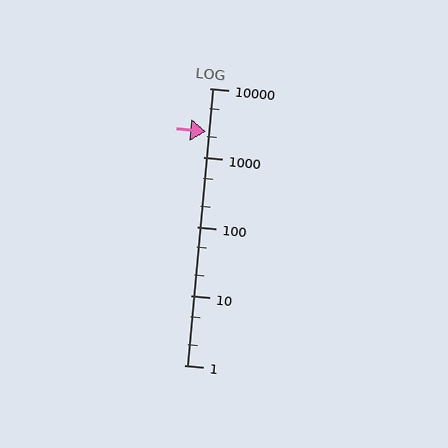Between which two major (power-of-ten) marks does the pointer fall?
The pointer is between 1000 and 10000.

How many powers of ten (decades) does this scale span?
The scale spans 4 decades, from 1 to 10000.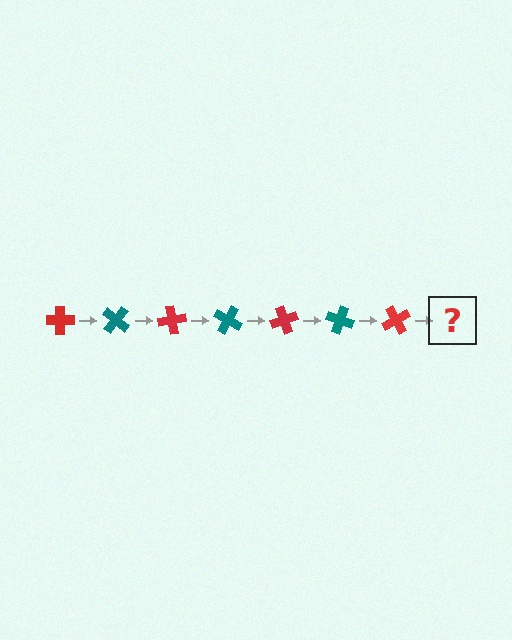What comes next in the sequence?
The next element should be a teal cross, rotated 280 degrees from the start.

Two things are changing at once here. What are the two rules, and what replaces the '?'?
The two rules are that it rotates 40 degrees each step and the color cycles through red and teal. The '?' should be a teal cross, rotated 280 degrees from the start.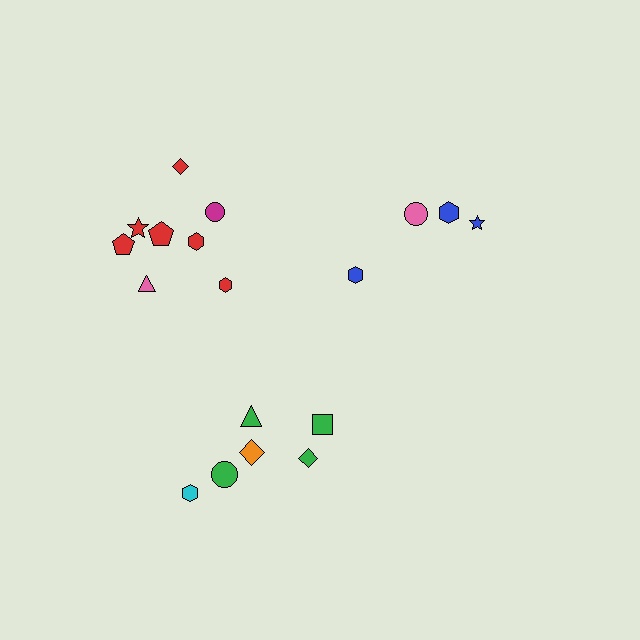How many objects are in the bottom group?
There are 6 objects.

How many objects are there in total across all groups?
There are 18 objects.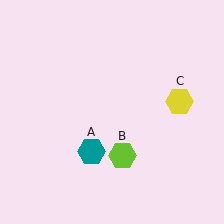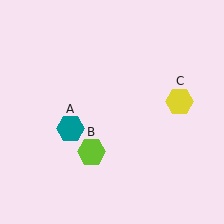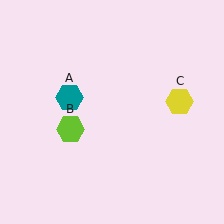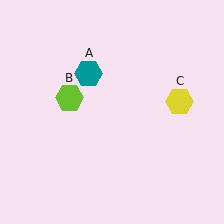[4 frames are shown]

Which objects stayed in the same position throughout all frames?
Yellow hexagon (object C) remained stationary.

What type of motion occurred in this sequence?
The teal hexagon (object A), lime hexagon (object B) rotated clockwise around the center of the scene.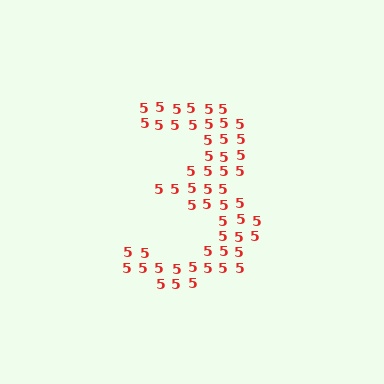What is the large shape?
The large shape is the digit 3.